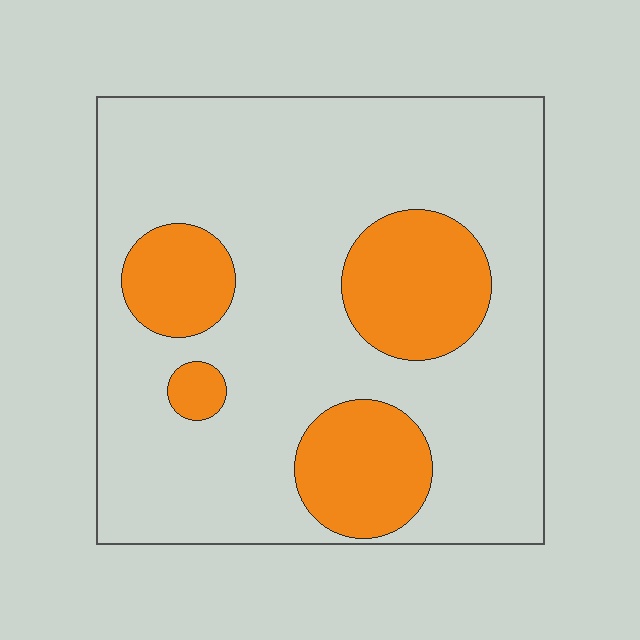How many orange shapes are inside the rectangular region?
4.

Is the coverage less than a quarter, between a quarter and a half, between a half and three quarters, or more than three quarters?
Less than a quarter.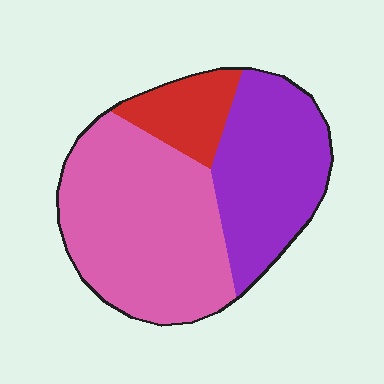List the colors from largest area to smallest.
From largest to smallest: pink, purple, red.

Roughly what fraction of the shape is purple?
Purple takes up about one third (1/3) of the shape.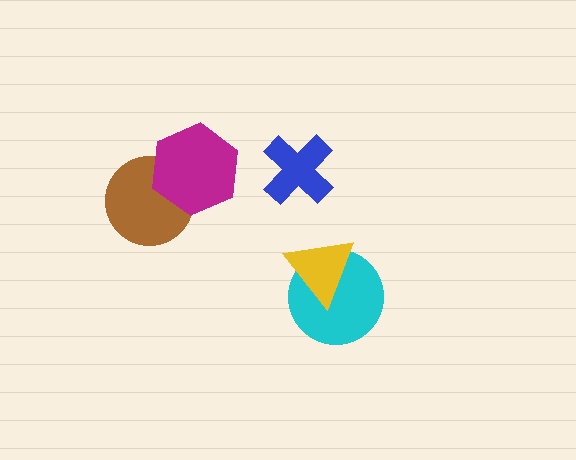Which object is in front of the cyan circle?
The yellow triangle is in front of the cyan circle.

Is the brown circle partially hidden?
Yes, it is partially covered by another shape.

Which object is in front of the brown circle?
The magenta hexagon is in front of the brown circle.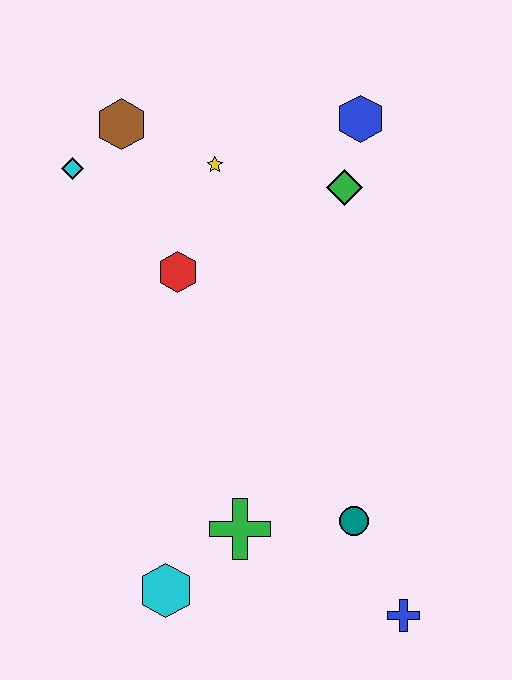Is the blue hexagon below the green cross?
No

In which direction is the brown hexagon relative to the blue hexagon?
The brown hexagon is to the left of the blue hexagon.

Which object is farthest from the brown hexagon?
The blue cross is farthest from the brown hexagon.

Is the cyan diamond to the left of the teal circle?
Yes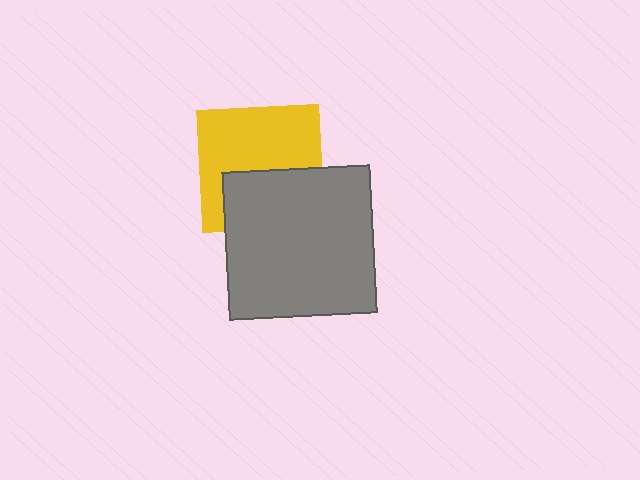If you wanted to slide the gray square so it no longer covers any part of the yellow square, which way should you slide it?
Slide it down — that is the most direct way to separate the two shapes.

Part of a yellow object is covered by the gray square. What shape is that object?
It is a square.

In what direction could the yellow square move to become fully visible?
The yellow square could move up. That would shift it out from behind the gray square entirely.